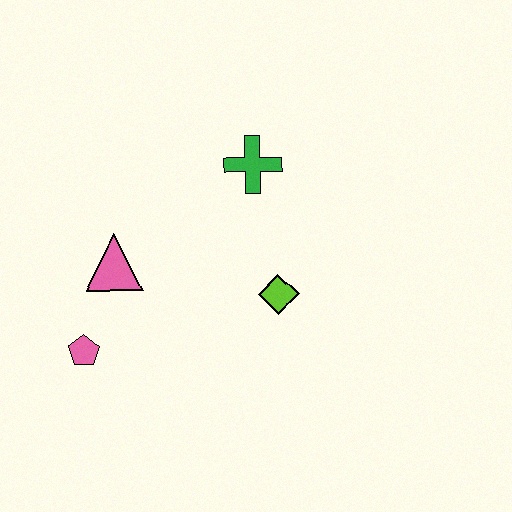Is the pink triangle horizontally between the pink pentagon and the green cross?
Yes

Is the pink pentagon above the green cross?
No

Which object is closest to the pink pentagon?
The pink triangle is closest to the pink pentagon.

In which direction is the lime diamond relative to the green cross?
The lime diamond is below the green cross.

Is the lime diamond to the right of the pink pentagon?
Yes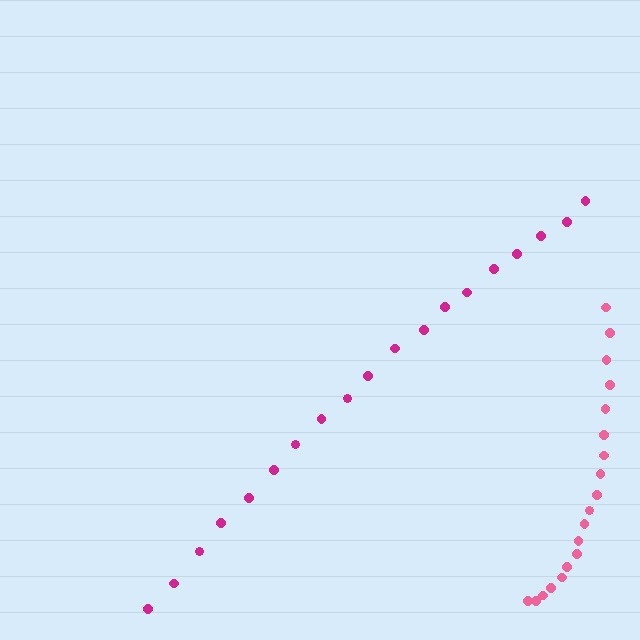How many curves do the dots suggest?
There are 2 distinct paths.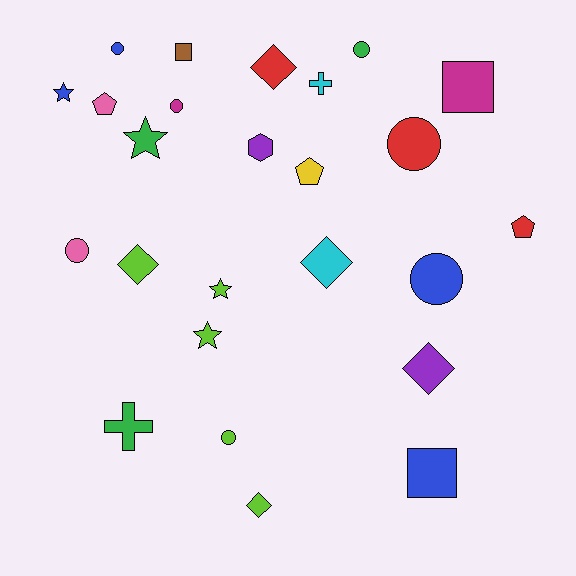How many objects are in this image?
There are 25 objects.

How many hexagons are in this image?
There is 1 hexagon.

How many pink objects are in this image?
There are 2 pink objects.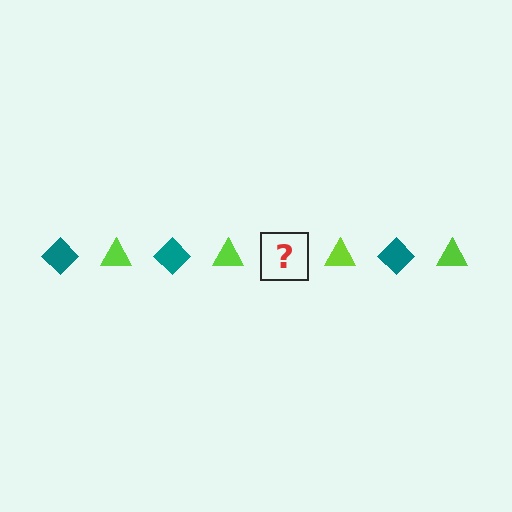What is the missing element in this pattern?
The missing element is a teal diamond.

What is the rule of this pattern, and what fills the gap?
The rule is that the pattern alternates between teal diamond and lime triangle. The gap should be filled with a teal diamond.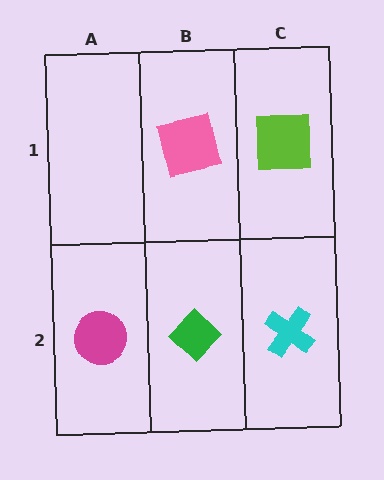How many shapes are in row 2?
3 shapes.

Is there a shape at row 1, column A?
No, that cell is empty.